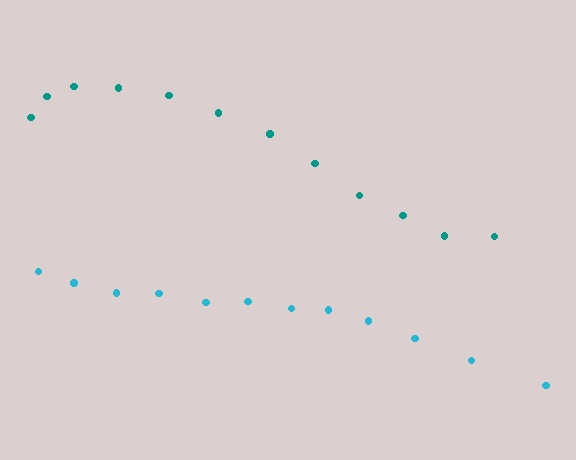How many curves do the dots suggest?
There are 2 distinct paths.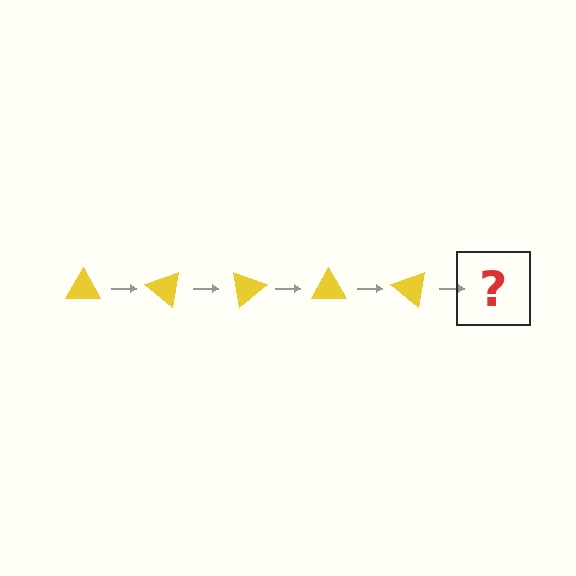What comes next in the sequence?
The next element should be a yellow triangle rotated 200 degrees.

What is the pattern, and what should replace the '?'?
The pattern is that the triangle rotates 40 degrees each step. The '?' should be a yellow triangle rotated 200 degrees.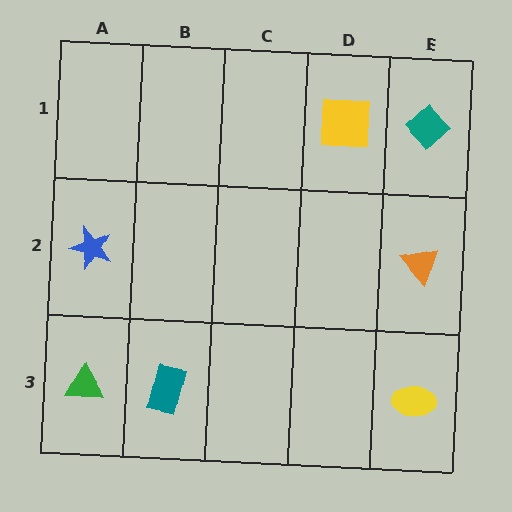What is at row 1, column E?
A teal diamond.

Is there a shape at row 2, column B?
No, that cell is empty.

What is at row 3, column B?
A teal rectangle.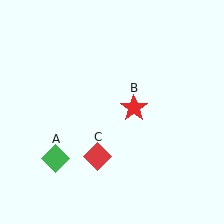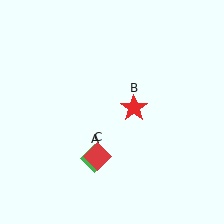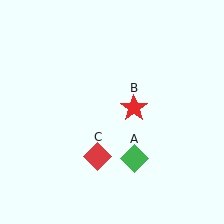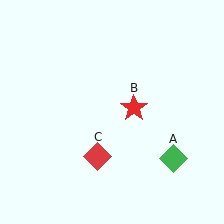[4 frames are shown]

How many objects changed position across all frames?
1 object changed position: green diamond (object A).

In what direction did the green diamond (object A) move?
The green diamond (object A) moved right.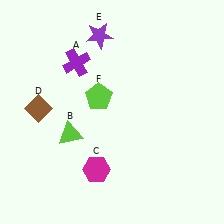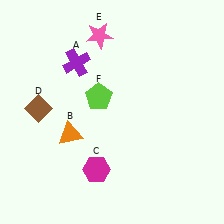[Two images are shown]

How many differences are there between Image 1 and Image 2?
There are 2 differences between the two images.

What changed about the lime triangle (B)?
In Image 1, B is lime. In Image 2, it changed to orange.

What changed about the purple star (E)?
In Image 1, E is purple. In Image 2, it changed to pink.